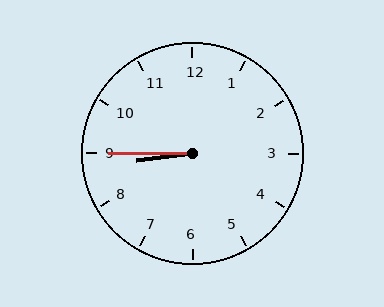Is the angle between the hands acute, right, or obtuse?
It is acute.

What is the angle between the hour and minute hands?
Approximately 8 degrees.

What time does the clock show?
8:45.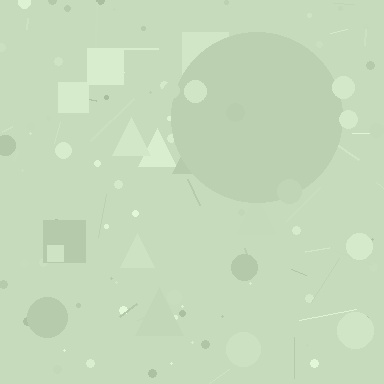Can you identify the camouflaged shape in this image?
The camouflaged shape is a circle.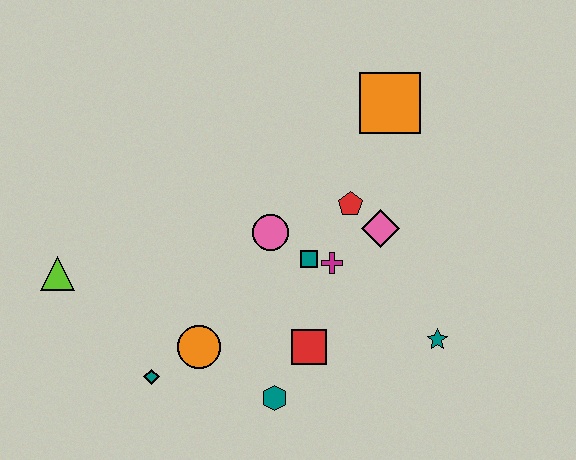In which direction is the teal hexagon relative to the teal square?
The teal hexagon is below the teal square.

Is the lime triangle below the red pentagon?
Yes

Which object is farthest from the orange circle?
The orange square is farthest from the orange circle.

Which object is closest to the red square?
The teal hexagon is closest to the red square.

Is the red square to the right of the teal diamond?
Yes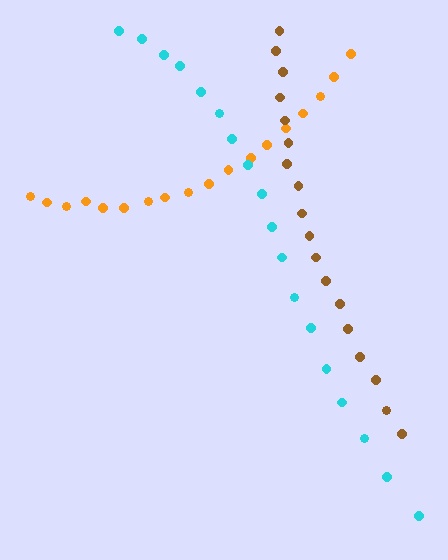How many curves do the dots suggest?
There are 3 distinct paths.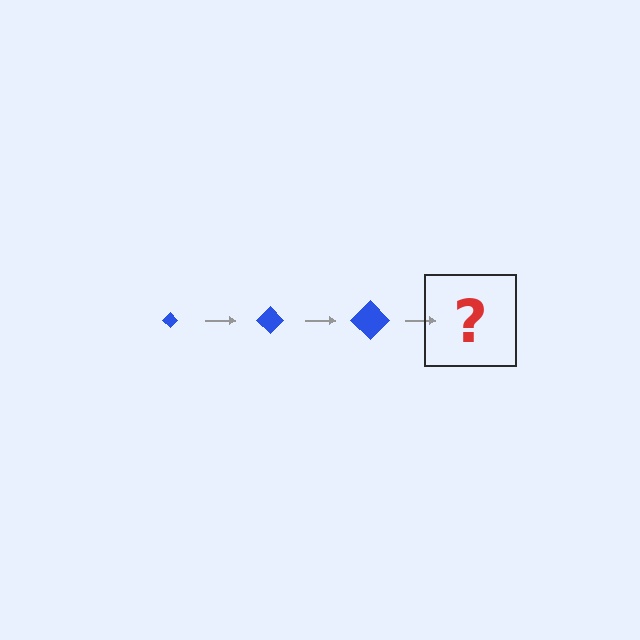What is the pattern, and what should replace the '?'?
The pattern is that the diamond gets progressively larger each step. The '?' should be a blue diamond, larger than the previous one.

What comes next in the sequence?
The next element should be a blue diamond, larger than the previous one.